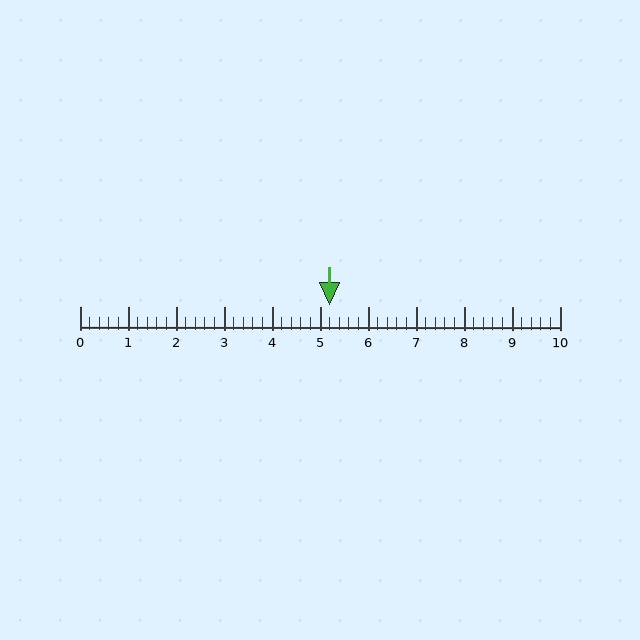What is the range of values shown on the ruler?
The ruler shows values from 0 to 10.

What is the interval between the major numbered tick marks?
The major tick marks are spaced 1 units apart.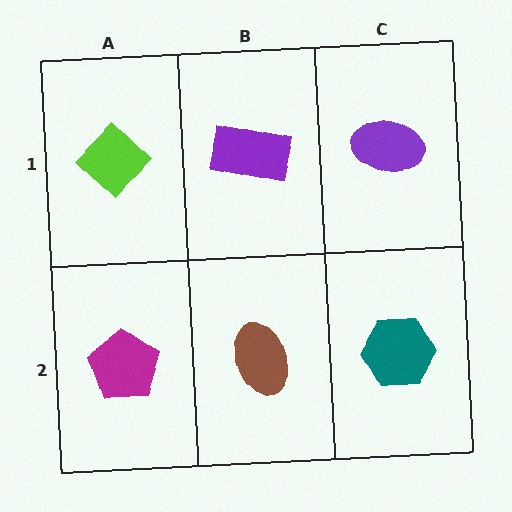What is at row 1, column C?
A purple ellipse.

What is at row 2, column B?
A brown ellipse.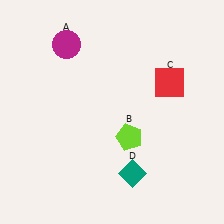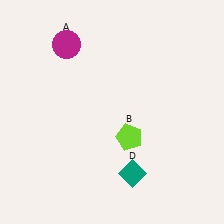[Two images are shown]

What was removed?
The red square (C) was removed in Image 2.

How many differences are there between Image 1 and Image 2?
There is 1 difference between the two images.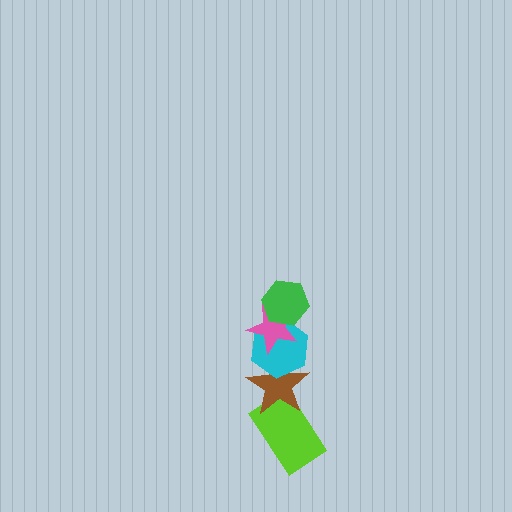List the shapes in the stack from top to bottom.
From top to bottom: the green hexagon, the pink star, the cyan hexagon, the brown star, the lime rectangle.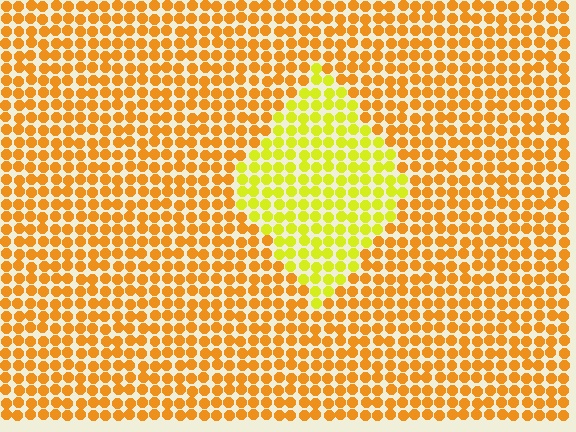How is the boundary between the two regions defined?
The boundary is defined purely by a slight shift in hue (about 34 degrees). Spacing, size, and orientation are identical on both sides.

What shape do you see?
I see a diamond.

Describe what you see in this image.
The image is filled with small orange elements in a uniform arrangement. A diamond-shaped region is visible where the elements are tinted to a slightly different hue, forming a subtle color boundary.